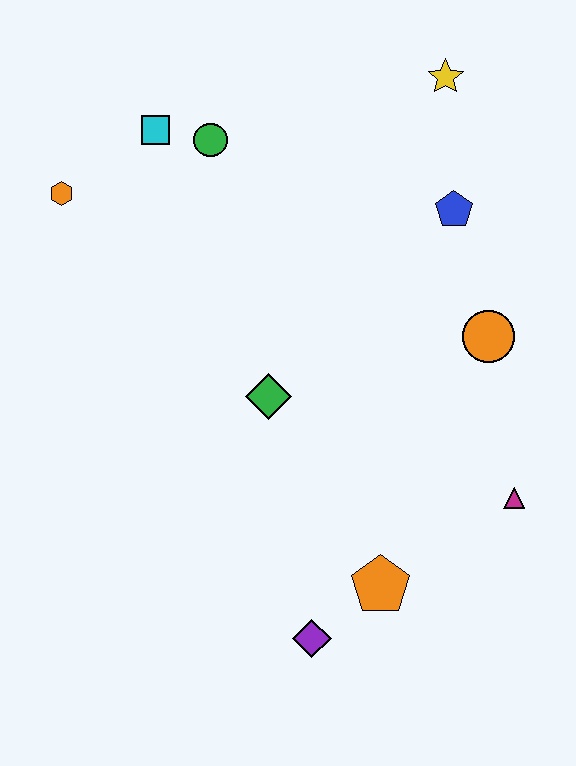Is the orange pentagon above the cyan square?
No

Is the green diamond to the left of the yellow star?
Yes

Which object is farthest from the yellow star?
The purple diamond is farthest from the yellow star.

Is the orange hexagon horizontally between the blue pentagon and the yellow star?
No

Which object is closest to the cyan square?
The green circle is closest to the cyan square.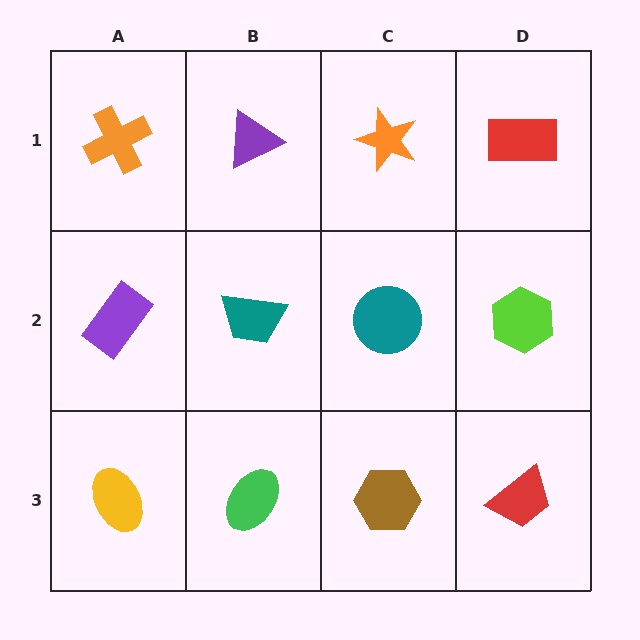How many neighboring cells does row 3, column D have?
2.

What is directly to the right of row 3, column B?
A brown hexagon.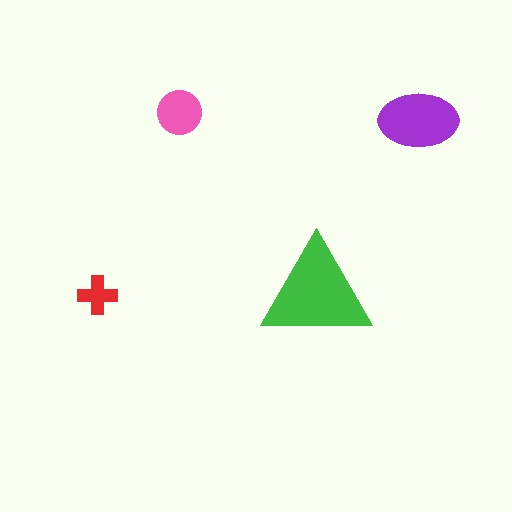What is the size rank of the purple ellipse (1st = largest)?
2nd.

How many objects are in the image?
There are 4 objects in the image.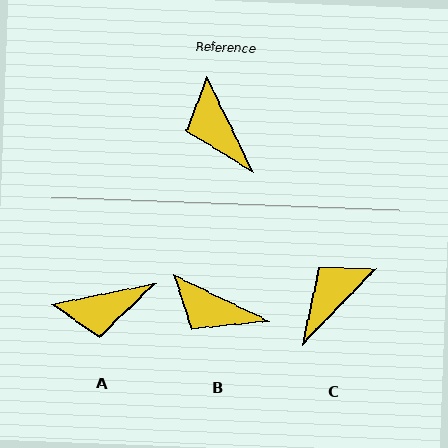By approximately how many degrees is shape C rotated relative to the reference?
Approximately 70 degrees clockwise.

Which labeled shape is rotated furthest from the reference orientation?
A, about 75 degrees away.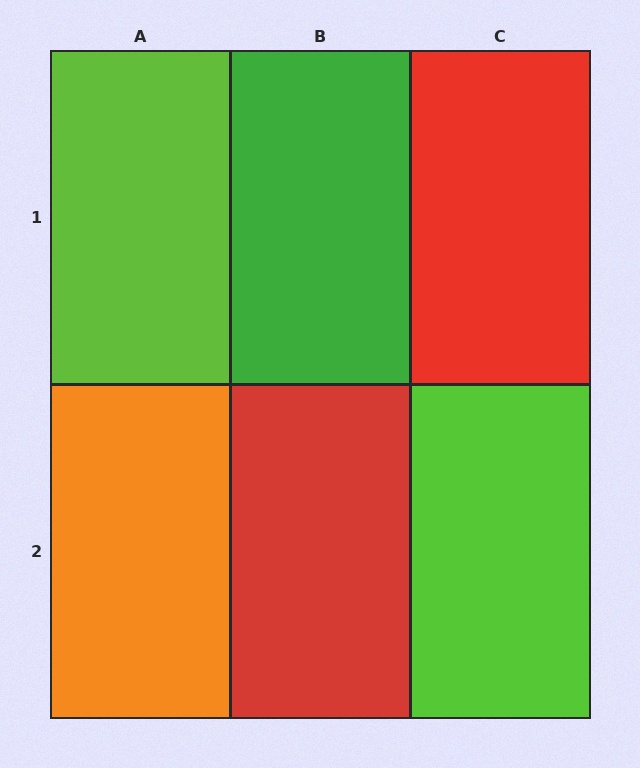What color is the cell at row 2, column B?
Red.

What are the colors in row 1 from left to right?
Lime, green, red.